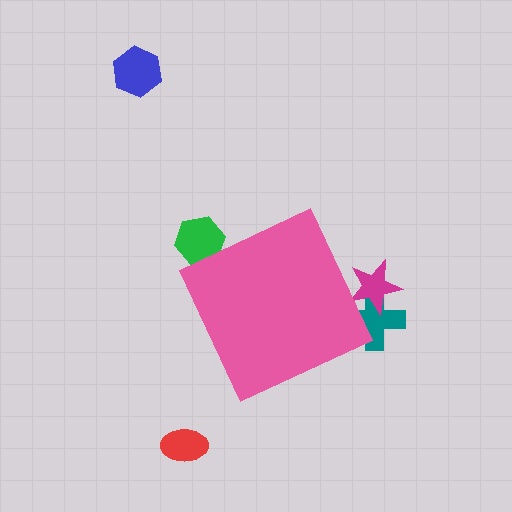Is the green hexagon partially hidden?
Yes, the green hexagon is partially hidden behind the pink diamond.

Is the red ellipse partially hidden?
No, the red ellipse is fully visible.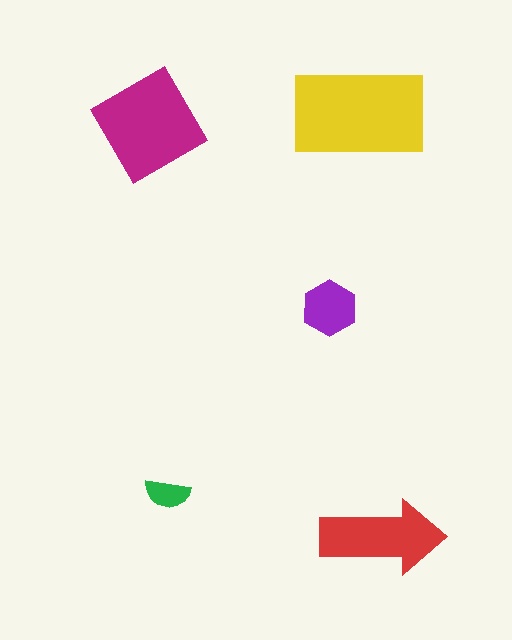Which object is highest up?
The yellow rectangle is topmost.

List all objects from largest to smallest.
The yellow rectangle, the magenta diamond, the red arrow, the purple hexagon, the green semicircle.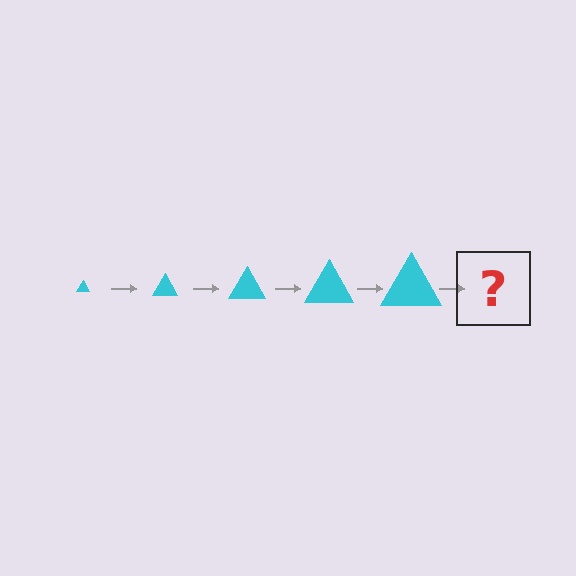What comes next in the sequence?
The next element should be a cyan triangle, larger than the previous one.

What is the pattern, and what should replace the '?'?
The pattern is that the triangle gets progressively larger each step. The '?' should be a cyan triangle, larger than the previous one.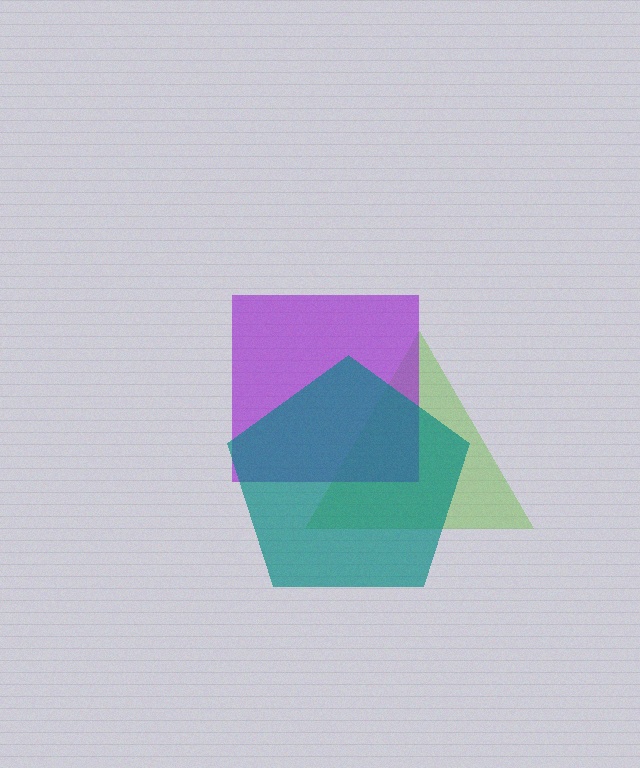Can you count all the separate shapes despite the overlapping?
Yes, there are 3 separate shapes.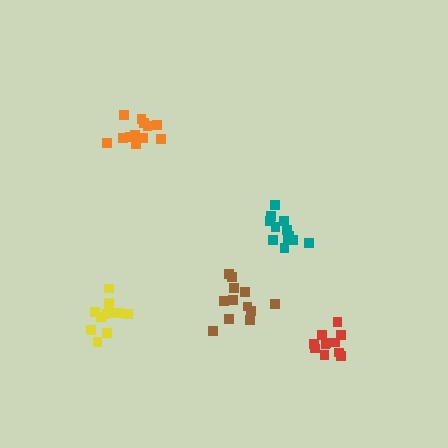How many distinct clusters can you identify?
There are 5 distinct clusters.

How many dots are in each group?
Group 1: 12 dots, Group 2: 12 dots, Group 3: 12 dots, Group 4: 11 dots, Group 5: 11 dots (58 total).